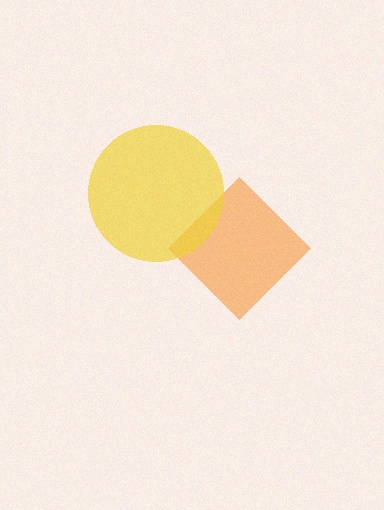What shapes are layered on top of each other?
The layered shapes are: an orange diamond, a yellow circle.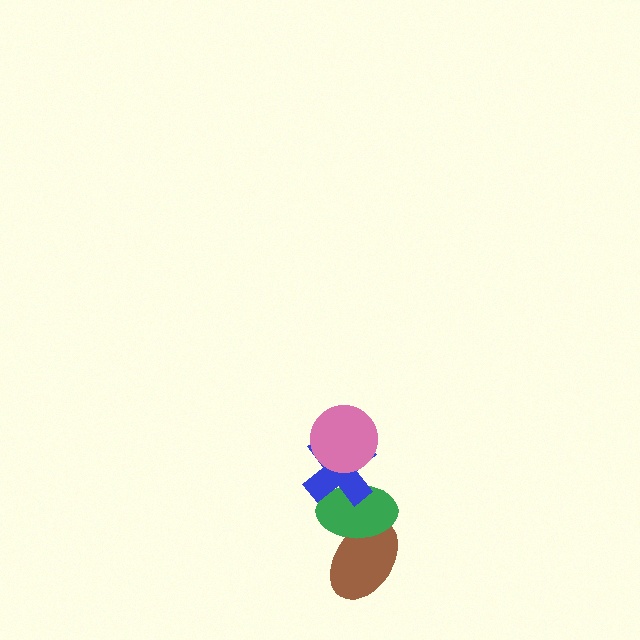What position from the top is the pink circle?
The pink circle is 1st from the top.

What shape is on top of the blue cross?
The pink circle is on top of the blue cross.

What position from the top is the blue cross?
The blue cross is 2nd from the top.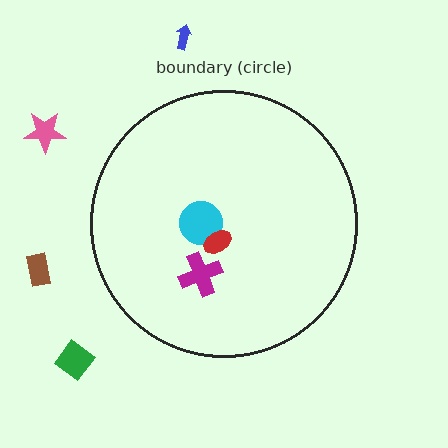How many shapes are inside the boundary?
3 inside, 4 outside.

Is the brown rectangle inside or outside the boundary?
Outside.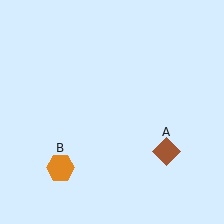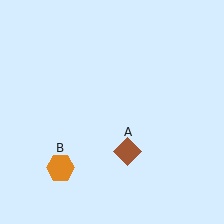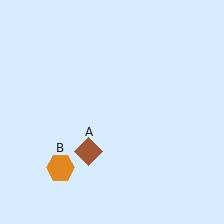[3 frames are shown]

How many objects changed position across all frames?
1 object changed position: brown diamond (object A).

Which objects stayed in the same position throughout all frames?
Orange hexagon (object B) remained stationary.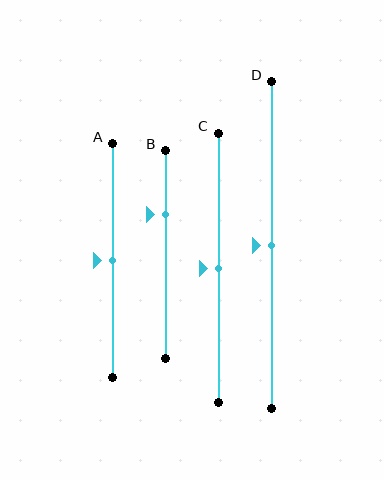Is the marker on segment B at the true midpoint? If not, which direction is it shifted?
No, the marker on segment B is shifted upward by about 20% of the segment length.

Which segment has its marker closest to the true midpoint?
Segment A has its marker closest to the true midpoint.